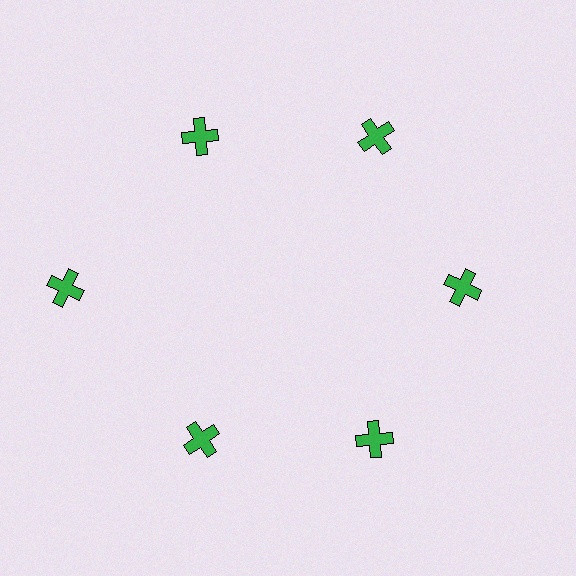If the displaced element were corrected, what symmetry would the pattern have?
It would have 6-fold rotational symmetry — the pattern would map onto itself every 60 degrees.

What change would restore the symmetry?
The symmetry would be restored by moving it inward, back onto the ring so that all 6 crosses sit at equal angles and equal distance from the center.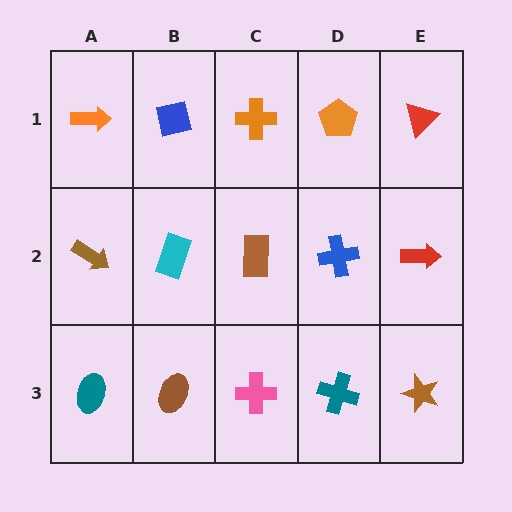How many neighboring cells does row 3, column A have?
2.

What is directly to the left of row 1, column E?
An orange pentagon.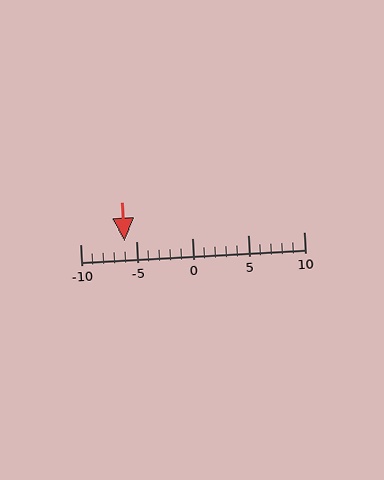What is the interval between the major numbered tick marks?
The major tick marks are spaced 5 units apart.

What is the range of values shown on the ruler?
The ruler shows values from -10 to 10.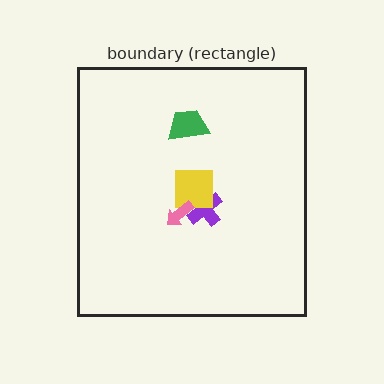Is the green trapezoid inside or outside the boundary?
Inside.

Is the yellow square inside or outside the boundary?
Inside.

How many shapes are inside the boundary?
4 inside, 0 outside.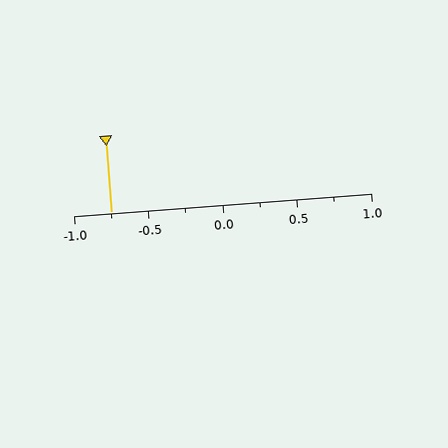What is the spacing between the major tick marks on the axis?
The major ticks are spaced 0.5 apart.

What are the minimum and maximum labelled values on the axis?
The axis runs from -1.0 to 1.0.